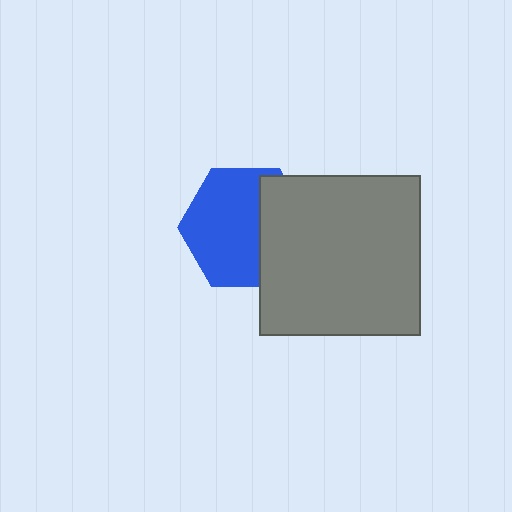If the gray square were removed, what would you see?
You would see the complete blue hexagon.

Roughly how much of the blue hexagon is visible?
Most of it is visible (roughly 65%).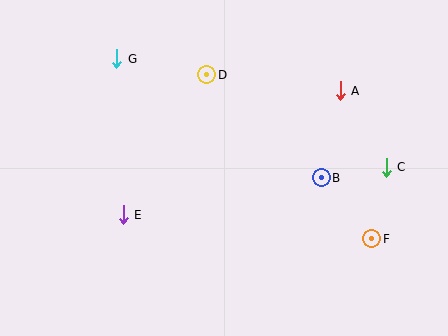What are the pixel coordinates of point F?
Point F is at (372, 239).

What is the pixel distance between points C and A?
The distance between C and A is 89 pixels.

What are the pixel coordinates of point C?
Point C is at (386, 167).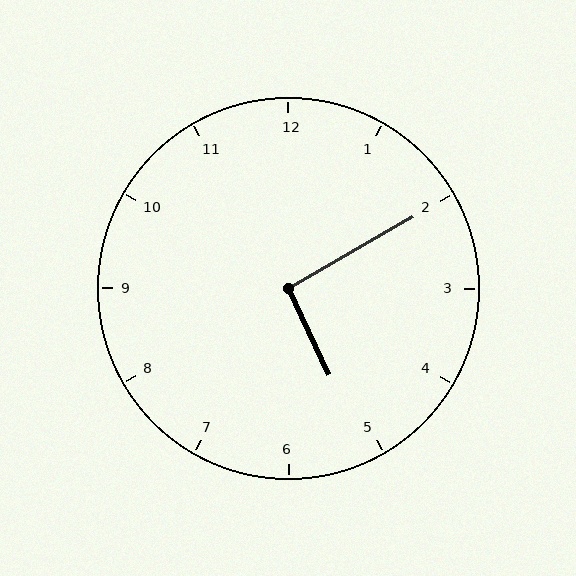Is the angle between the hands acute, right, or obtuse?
It is right.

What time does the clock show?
5:10.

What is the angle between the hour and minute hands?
Approximately 95 degrees.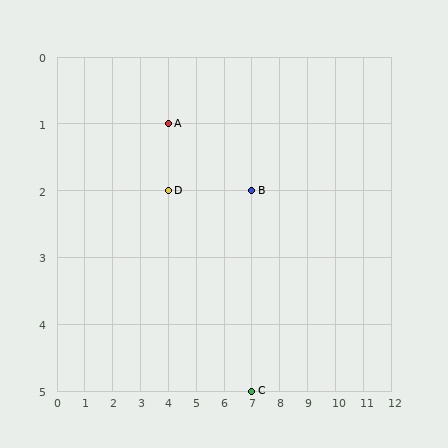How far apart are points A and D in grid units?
Points A and D are 1 row apart.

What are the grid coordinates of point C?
Point C is at grid coordinates (7, 5).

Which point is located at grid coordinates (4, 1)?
Point A is at (4, 1).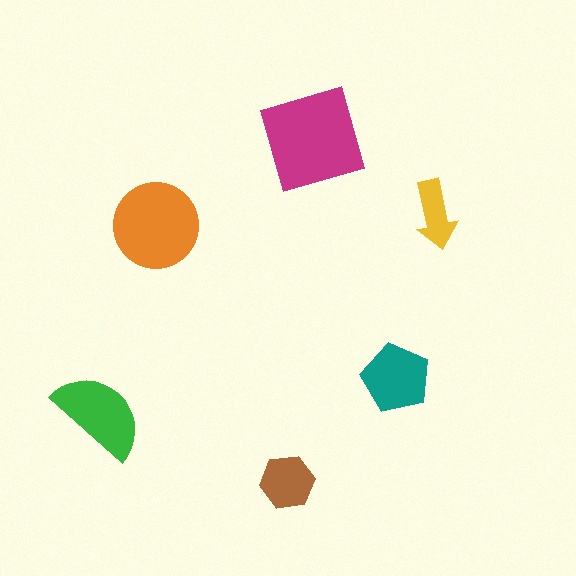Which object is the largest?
The magenta diamond.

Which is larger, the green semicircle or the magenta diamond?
The magenta diamond.